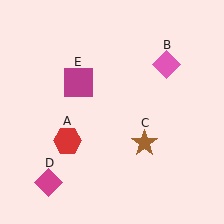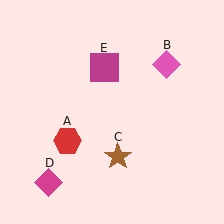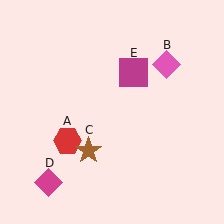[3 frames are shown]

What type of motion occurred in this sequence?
The brown star (object C), magenta square (object E) rotated clockwise around the center of the scene.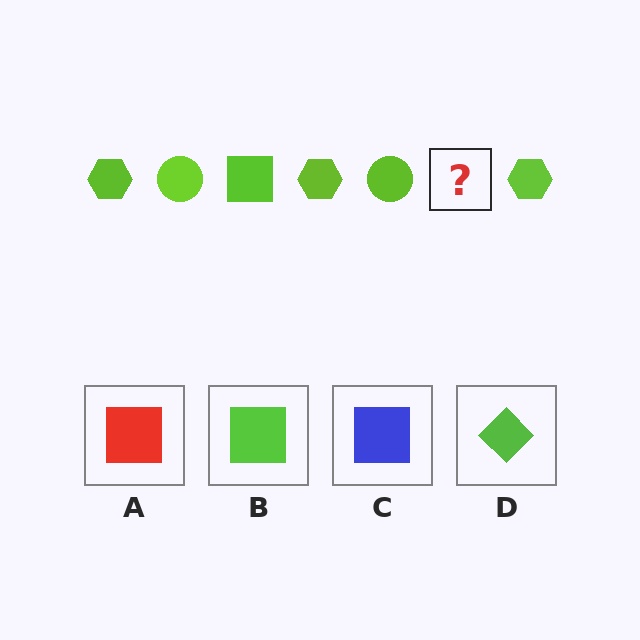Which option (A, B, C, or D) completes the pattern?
B.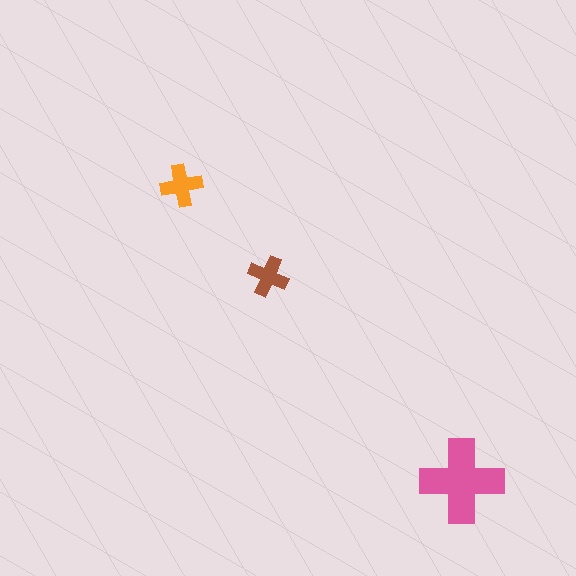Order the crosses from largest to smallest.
the pink one, the orange one, the brown one.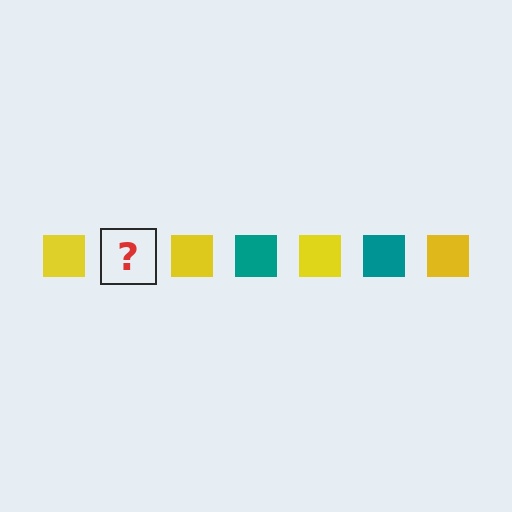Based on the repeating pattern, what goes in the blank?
The blank should be a teal square.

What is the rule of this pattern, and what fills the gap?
The rule is that the pattern cycles through yellow, teal squares. The gap should be filled with a teal square.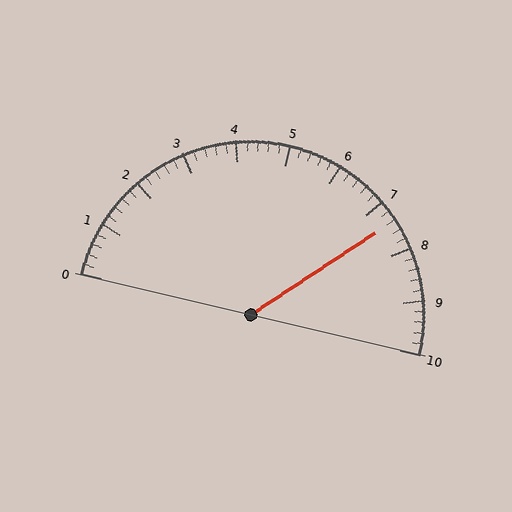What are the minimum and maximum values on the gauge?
The gauge ranges from 0 to 10.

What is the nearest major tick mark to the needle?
The nearest major tick mark is 7.